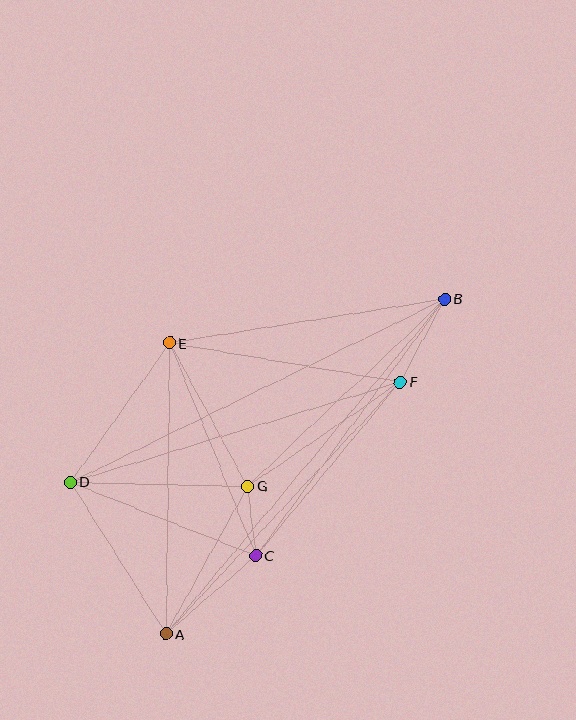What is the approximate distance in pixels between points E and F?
The distance between E and F is approximately 234 pixels.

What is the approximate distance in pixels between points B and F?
The distance between B and F is approximately 94 pixels.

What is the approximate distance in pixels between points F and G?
The distance between F and G is approximately 185 pixels.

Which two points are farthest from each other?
Points A and B are farthest from each other.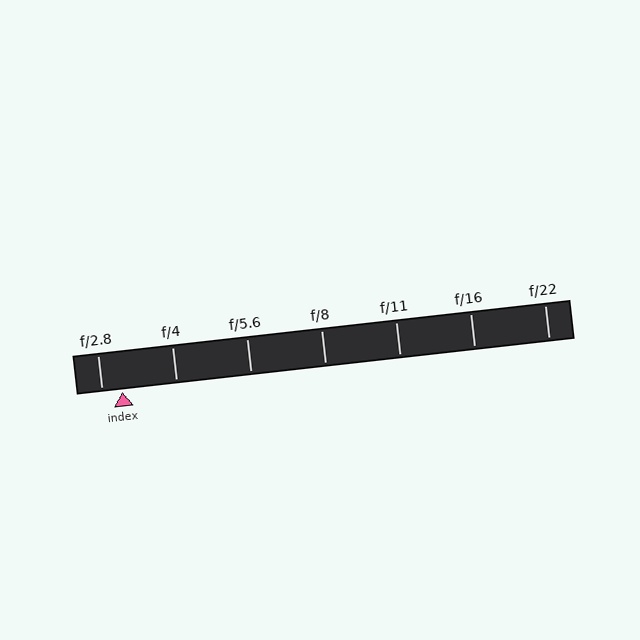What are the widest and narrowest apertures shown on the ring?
The widest aperture shown is f/2.8 and the narrowest is f/22.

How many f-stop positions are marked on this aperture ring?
There are 7 f-stop positions marked.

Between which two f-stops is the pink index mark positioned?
The index mark is between f/2.8 and f/4.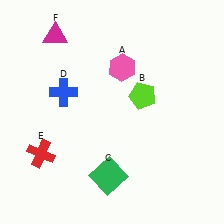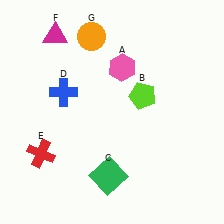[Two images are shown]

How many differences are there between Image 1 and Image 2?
There is 1 difference between the two images.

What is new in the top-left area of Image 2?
An orange circle (G) was added in the top-left area of Image 2.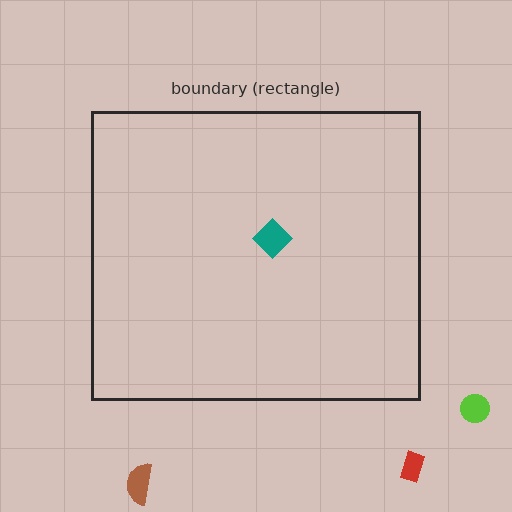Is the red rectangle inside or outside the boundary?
Outside.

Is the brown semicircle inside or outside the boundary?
Outside.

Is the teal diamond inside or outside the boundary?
Inside.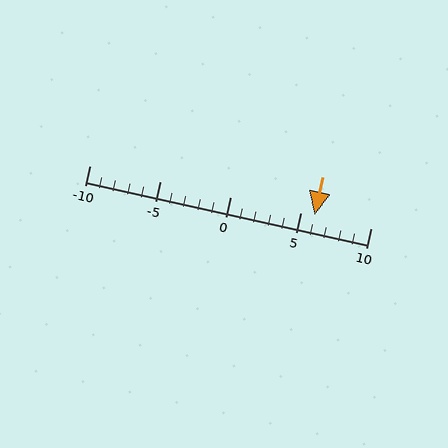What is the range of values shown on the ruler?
The ruler shows values from -10 to 10.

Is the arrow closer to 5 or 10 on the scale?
The arrow is closer to 5.